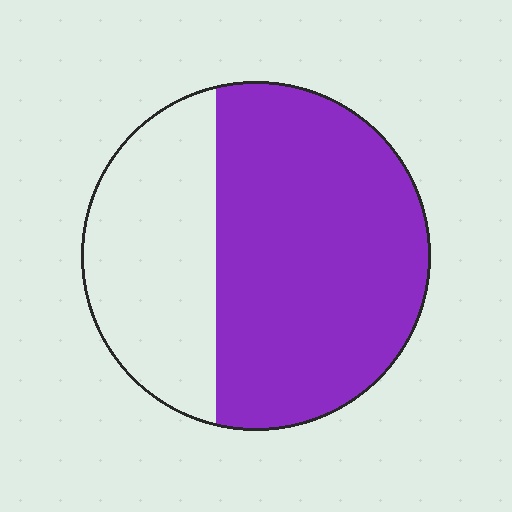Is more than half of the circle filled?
Yes.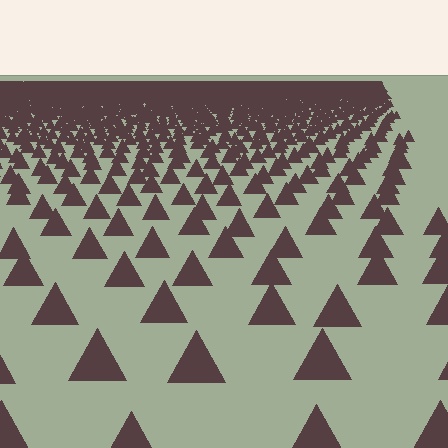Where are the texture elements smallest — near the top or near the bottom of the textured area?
Near the top.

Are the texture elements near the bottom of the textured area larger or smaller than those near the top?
Larger. Near the bottom, elements are closer to the viewer and appear at a bigger on-screen size.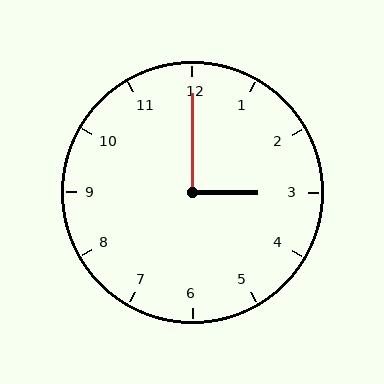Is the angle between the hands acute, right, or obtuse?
It is right.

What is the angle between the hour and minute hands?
Approximately 90 degrees.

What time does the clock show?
3:00.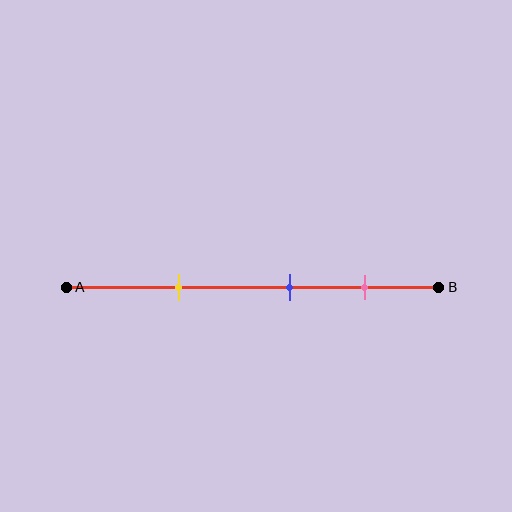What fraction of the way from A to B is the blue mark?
The blue mark is approximately 60% (0.6) of the way from A to B.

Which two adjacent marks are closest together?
The blue and pink marks are the closest adjacent pair.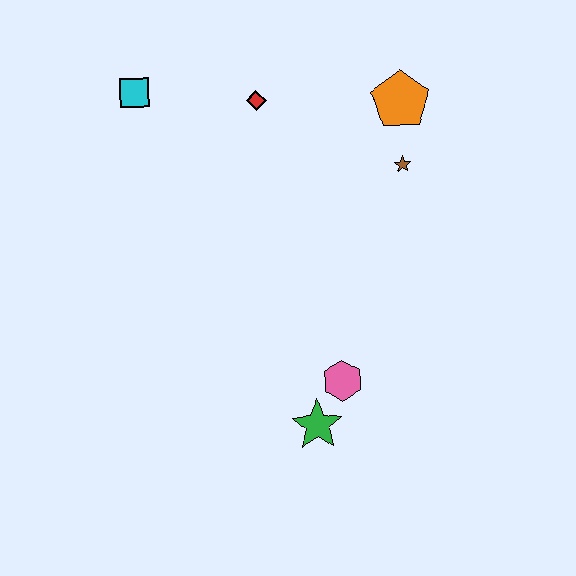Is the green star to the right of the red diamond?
Yes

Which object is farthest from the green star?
The cyan square is farthest from the green star.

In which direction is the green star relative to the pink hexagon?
The green star is below the pink hexagon.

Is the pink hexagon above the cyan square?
No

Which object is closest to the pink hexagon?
The green star is closest to the pink hexagon.